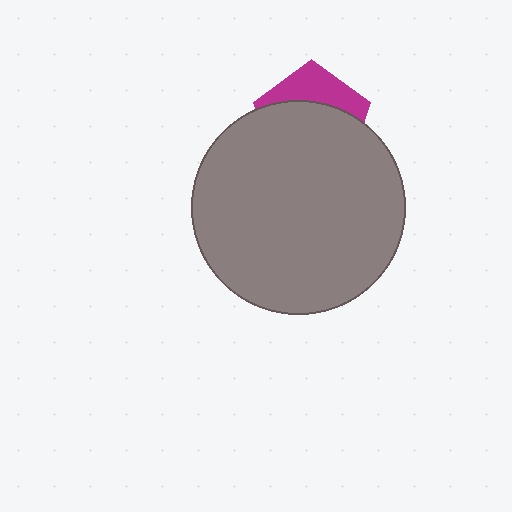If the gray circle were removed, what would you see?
You would see the complete magenta pentagon.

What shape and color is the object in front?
The object in front is a gray circle.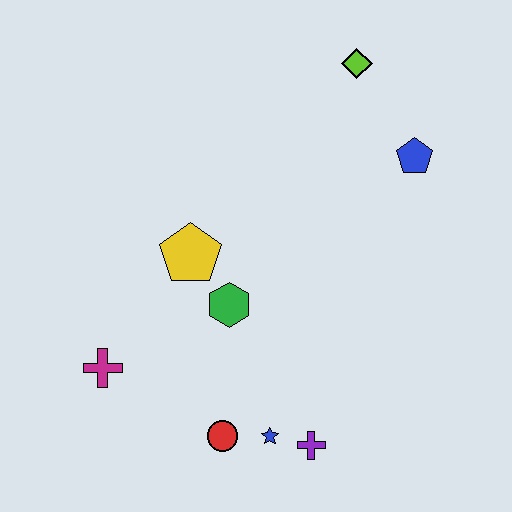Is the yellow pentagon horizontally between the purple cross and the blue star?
No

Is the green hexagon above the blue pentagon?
No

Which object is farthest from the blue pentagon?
The magenta cross is farthest from the blue pentagon.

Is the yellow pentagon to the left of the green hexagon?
Yes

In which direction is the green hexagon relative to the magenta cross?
The green hexagon is to the right of the magenta cross.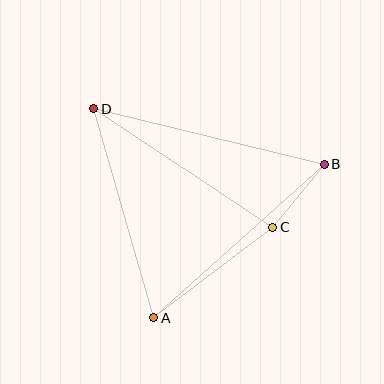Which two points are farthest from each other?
Points B and D are farthest from each other.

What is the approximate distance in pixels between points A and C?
The distance between A and C is approximately 150 pixels.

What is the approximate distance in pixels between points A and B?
The distance between A and B is approximately 230 pixels.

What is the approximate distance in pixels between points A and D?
The distance between A and D is approximately 218 pixels.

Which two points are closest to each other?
Points B and C are closest to each other.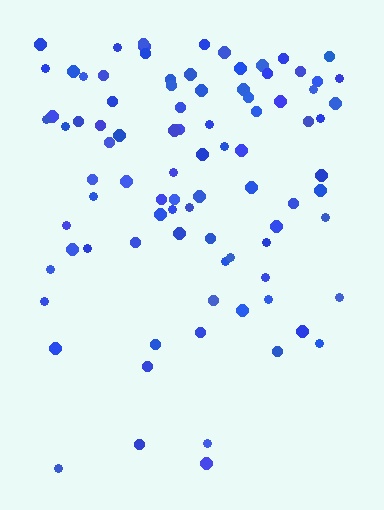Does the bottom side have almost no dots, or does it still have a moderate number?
Still a moderate number, just noticeably fewer than the top.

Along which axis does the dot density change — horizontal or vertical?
Vertical.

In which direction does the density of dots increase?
From bottom to top, with the top side densest.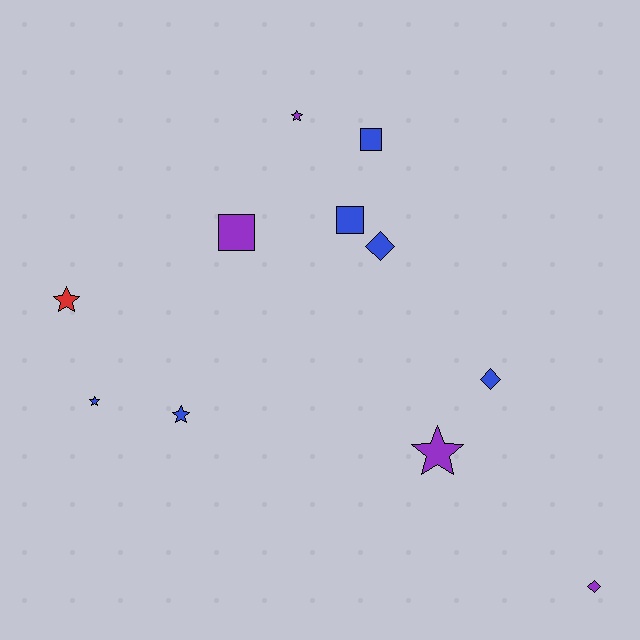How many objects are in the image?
There are 11 objects.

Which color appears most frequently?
Blue, with 6 objects.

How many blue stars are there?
There are 2 blue stars.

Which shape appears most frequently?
Star, with 5 objects.